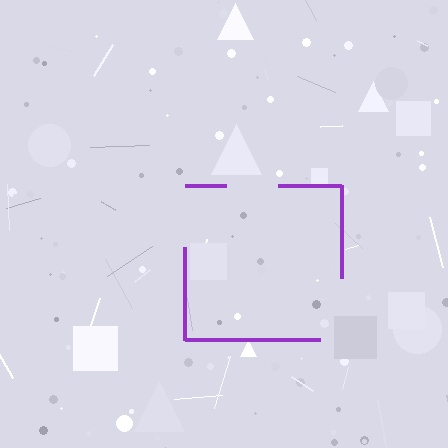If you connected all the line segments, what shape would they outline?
They would outline a square.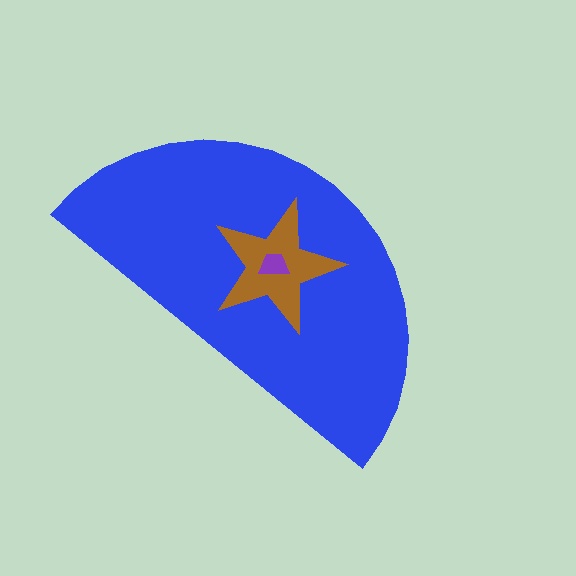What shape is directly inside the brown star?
The purple trapezoid.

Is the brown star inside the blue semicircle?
Yes.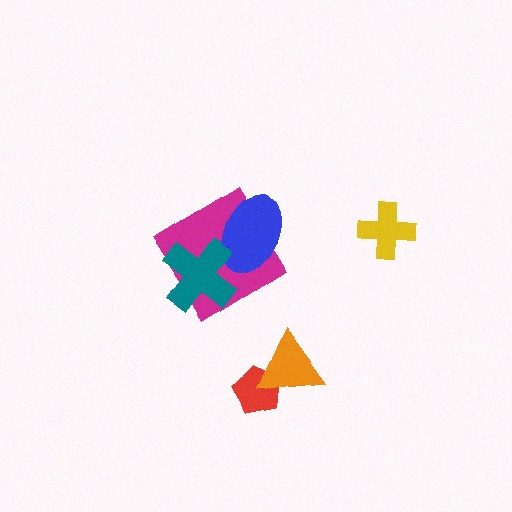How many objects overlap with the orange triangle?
1 object overlaps with the orange triangle.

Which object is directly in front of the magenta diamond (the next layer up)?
The blue ellipse is directly in front of the magenta diamond.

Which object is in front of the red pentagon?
The orange triangle is in front of the red pentagon.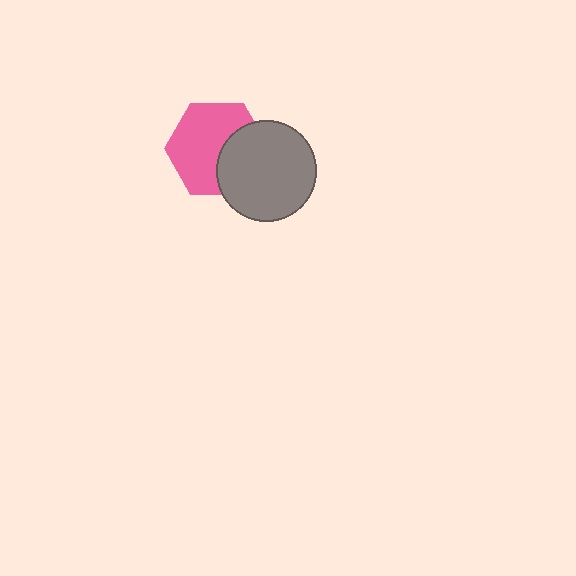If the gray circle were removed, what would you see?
You would see the complete pink hexagon.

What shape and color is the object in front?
The object in front is a gray circle.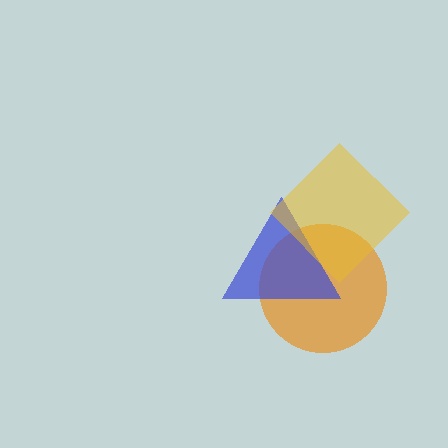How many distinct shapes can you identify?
There are 3 distinct shapes: an orange circle, a blue triangle, a yellow diamond.